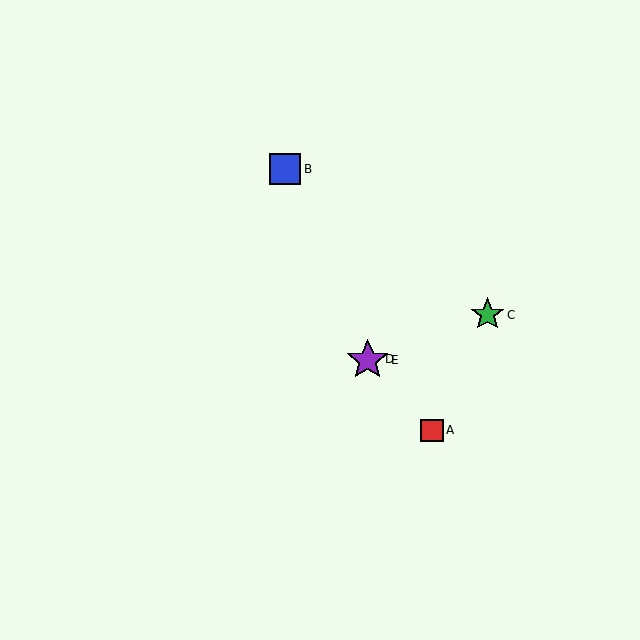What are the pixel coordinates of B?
Object B is at (285, 169).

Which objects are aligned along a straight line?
Objects A, D, E are aligned along a straight line.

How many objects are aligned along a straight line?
3 objects (A, D, E) are aligned along a straight line.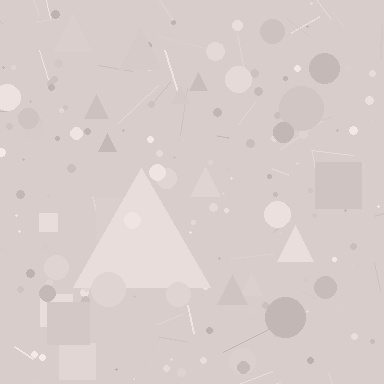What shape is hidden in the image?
A triangle is hidden in the image.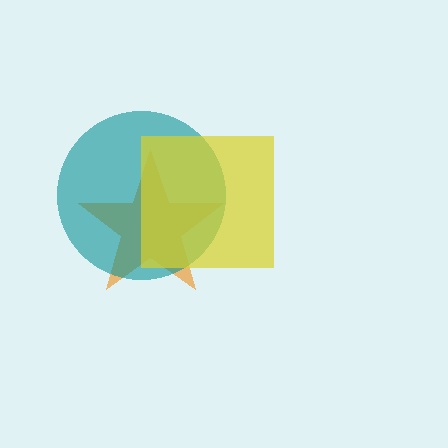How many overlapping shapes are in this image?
There are 3 overlapping shapes in the image.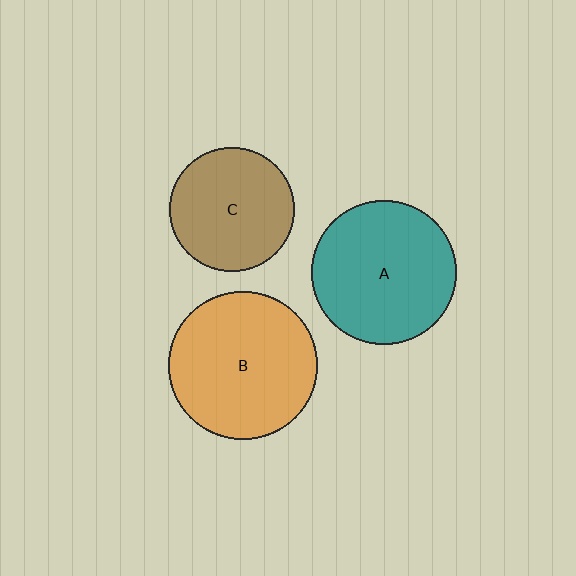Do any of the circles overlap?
No, none of the circles overlap.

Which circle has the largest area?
Circle B (orange).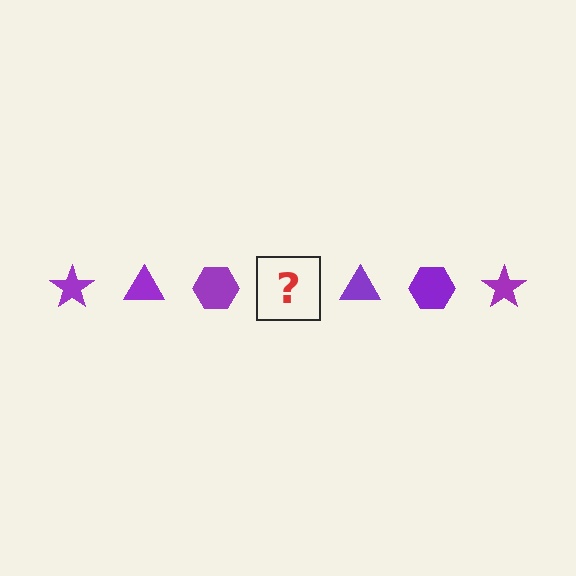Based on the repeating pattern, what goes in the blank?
The blank should be a purple star.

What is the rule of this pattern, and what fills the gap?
The rule is that the pattern cycles through star, triangle, hexagon shapes in purple. The gap should be filled with a purple star.